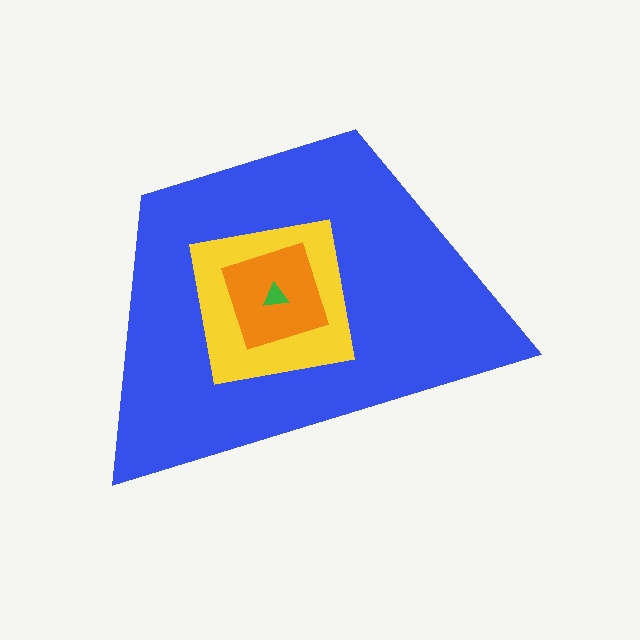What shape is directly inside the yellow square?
The orange diamond.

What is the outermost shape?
The blue trapezoid.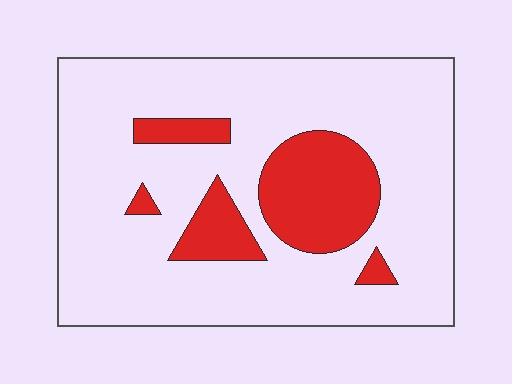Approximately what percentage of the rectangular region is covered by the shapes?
Approximately 20%.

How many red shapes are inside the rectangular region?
5.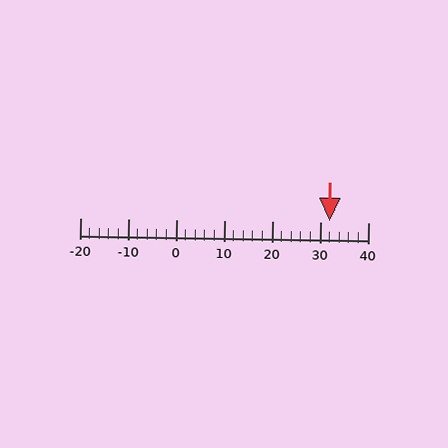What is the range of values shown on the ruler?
The ruler shows values from -20 to 40.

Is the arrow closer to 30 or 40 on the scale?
The arrow is closer to 30.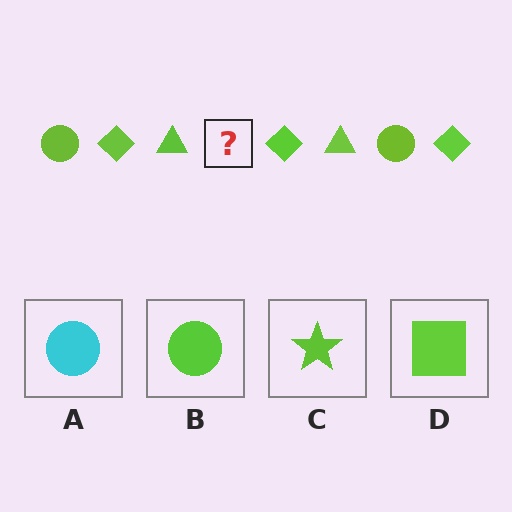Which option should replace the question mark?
Option B.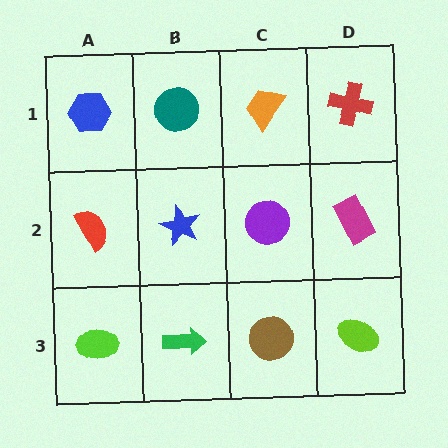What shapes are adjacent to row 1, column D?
A magenta rectangle (row 2, column D), an orange trapezoid (row 1, column C).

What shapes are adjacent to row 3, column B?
A blue star (row 2, column B), a lime ellipse (row 3, column A), a brown circle (row 3, column C).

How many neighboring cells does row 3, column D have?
2.